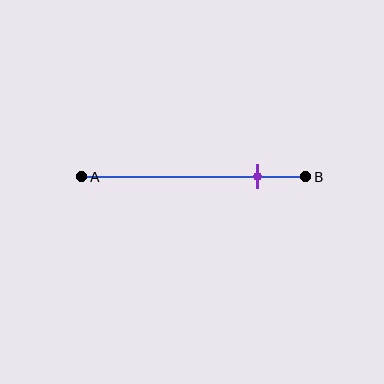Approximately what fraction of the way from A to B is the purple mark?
The purple mark is approximately 80% of the way from A to B.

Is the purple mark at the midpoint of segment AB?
No, the mark is at about 80% from A, not at the 50% midpoint.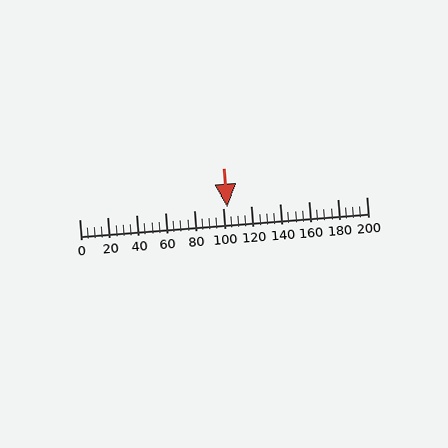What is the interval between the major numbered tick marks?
The major tick marks are spaced 20 units apart.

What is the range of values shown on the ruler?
The ruler shows values from 0 to 200.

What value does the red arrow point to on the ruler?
The red arrow points to approximately 103.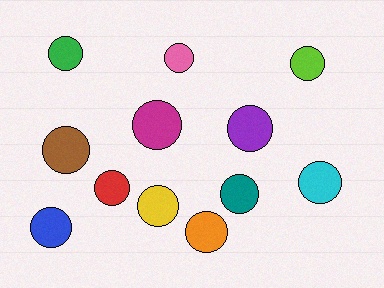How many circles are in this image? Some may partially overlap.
There are 12 circles.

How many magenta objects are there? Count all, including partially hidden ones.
There is 1 magenta object.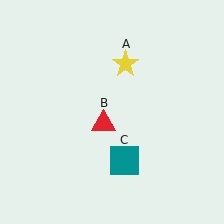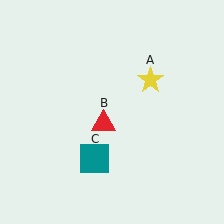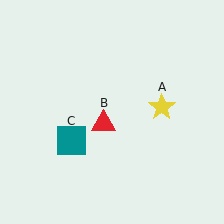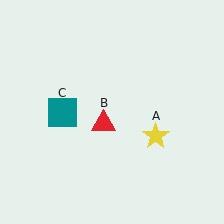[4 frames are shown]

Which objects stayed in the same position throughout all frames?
Red triangle (object B) remained stationary.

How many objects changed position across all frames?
2 objects changed position: yellow star (object A), teal square (object C).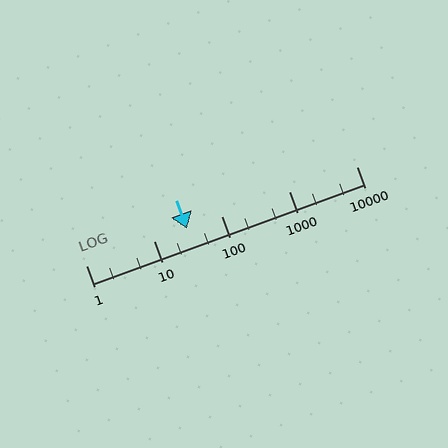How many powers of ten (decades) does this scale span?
The scale spans 4 decades, from 1 to 10000.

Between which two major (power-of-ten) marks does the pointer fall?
The pointer is between 10 and 100.